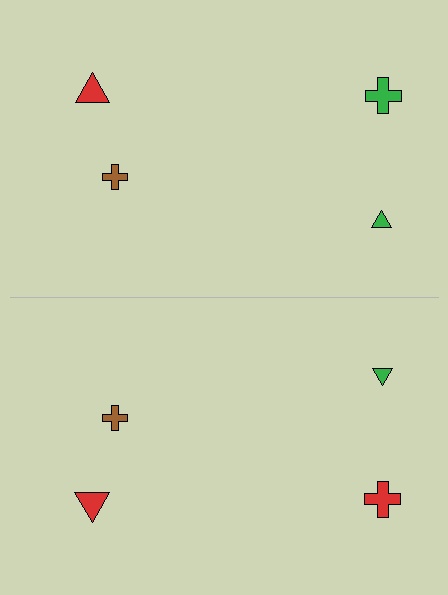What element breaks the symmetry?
The red cross on the bottom side breaks the symmetry — its mirror counterpart is green.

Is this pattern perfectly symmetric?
No, the pattern is not perfectly symmetric. The red cross on the bottom side breaks the symmetry — its mirror counterpart is green.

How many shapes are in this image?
There are 8 shapes in this image.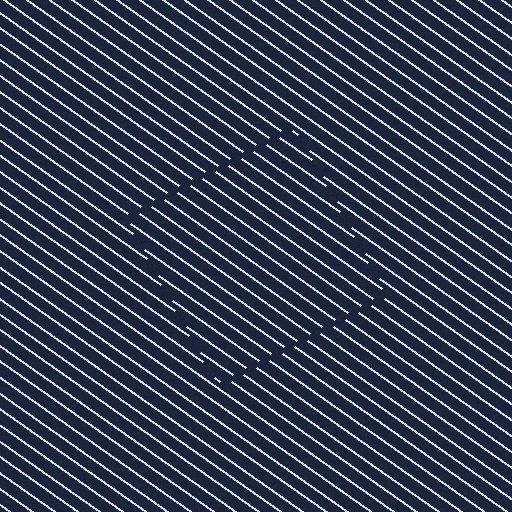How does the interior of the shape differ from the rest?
The interior of the shape contains the same grating, shifted by half a period — the contour is defined by the phase discontinuity where line-ends from the inner and outer gratings abut.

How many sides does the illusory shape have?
4 sides — the line-ends trace a square.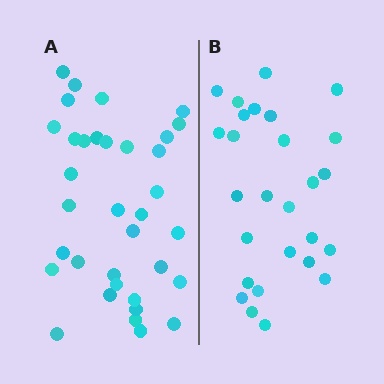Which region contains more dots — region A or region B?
Region A (the left region) has more dots.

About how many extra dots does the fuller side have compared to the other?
Region A has roughly 8 or so more dots than region B.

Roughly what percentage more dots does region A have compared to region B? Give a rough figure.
About 30% more.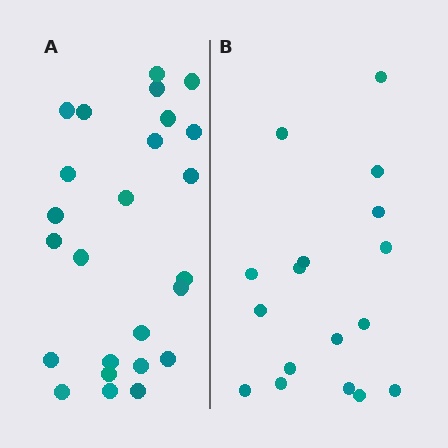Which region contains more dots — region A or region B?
Region A (the left region) has more dots.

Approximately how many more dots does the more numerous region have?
Region A has roughly 8 or so more dots than region B.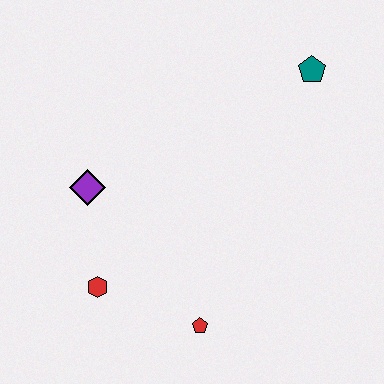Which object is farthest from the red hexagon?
The teal pentagon is farthest from the red hexagon.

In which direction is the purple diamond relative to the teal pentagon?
The purple diamond is to the left of the teal pentagon.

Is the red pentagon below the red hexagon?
Yes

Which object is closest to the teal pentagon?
The purple diamond is closest to the teal pentagon.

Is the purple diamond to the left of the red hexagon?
Yes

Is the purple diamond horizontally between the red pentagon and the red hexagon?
No